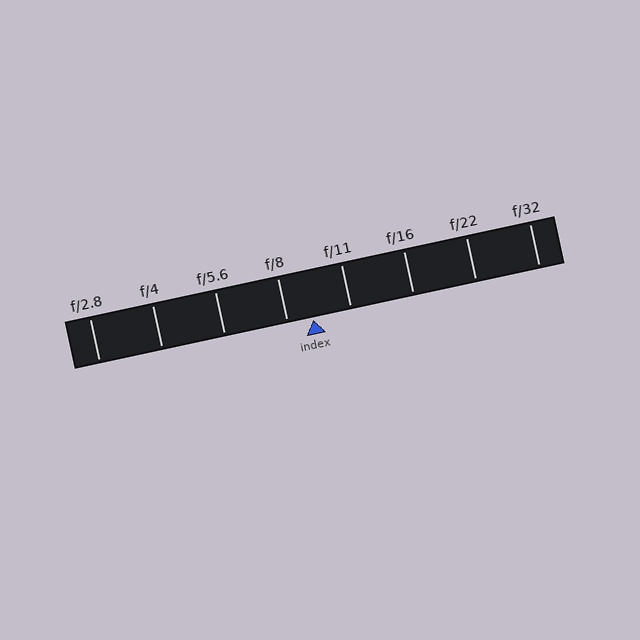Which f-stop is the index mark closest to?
The index mark is closest to f/8.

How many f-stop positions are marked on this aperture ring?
There are 8 f-stop positions marked.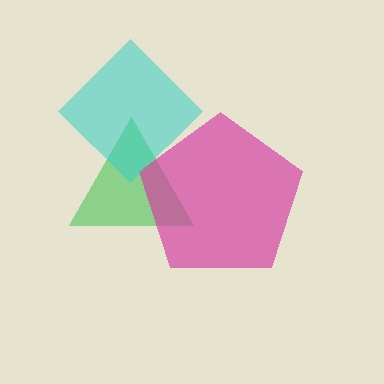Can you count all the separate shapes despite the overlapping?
Yes, there are 3 separate shapes.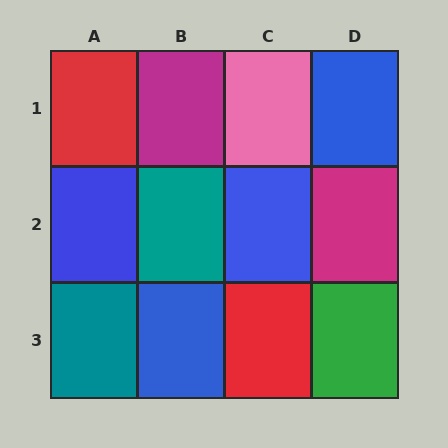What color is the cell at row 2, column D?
Magenta.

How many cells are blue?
4 cells are blue.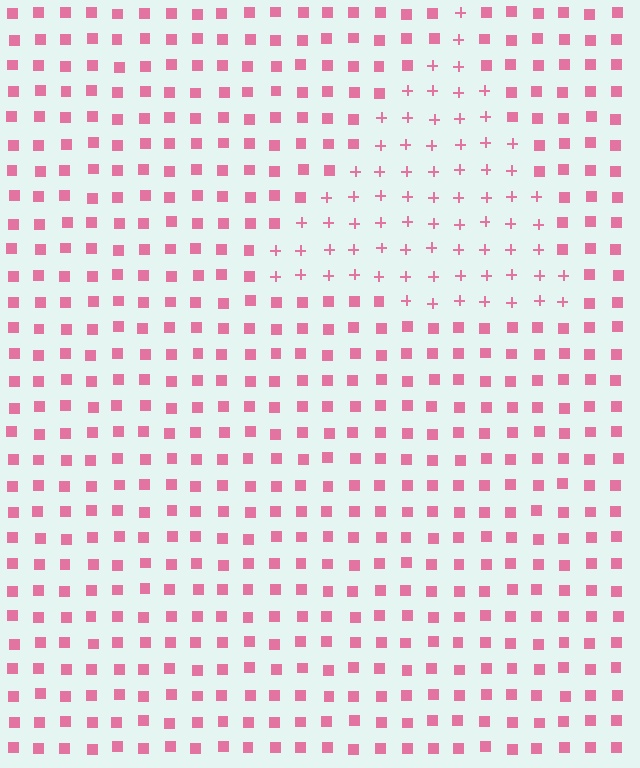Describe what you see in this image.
The image is filled with small pink elements arranged in a uniform grid. A triangle-shaped region contains plus signs, while the surrounding area contains squares. The boundary is defined purely by the change in element shape.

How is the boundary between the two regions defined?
The boundary is defined by a change in element shape: plus signs inside vs. squares outside. All elements share the same color and spacing.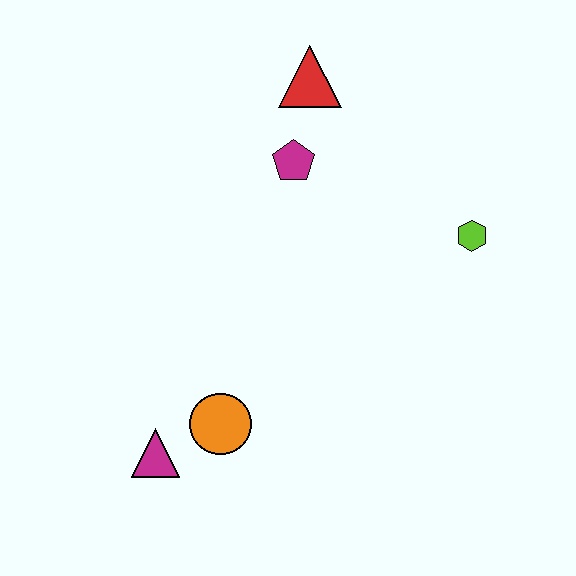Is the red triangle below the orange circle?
No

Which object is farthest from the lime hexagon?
The magenta triangle is farthest from the lime hexagon.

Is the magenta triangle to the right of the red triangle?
No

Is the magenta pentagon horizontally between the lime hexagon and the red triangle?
No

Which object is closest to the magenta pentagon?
The red triangle is closest to the magenta pentagon.